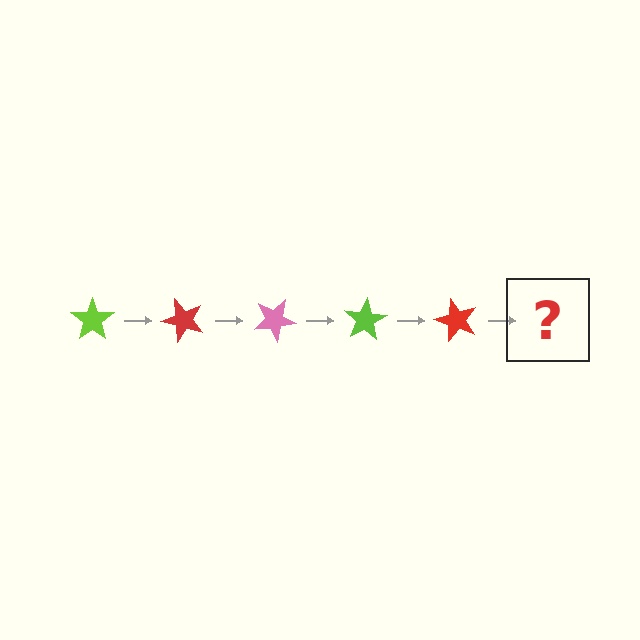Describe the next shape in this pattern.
It should be a pink star, rotated 250 degrees from the start.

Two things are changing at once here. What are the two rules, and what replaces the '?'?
The two rules are that it rotates 50 degrees each step and the color cycles through lime, red, and pink. The '?' should be a pink star, rotated 250 degrees from the start.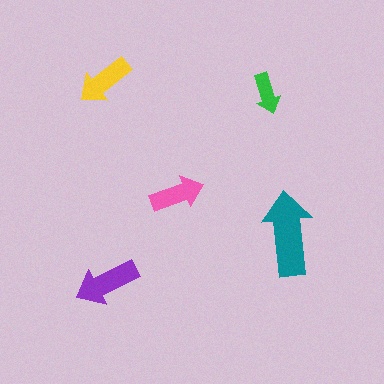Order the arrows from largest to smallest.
the teal one, the purple one, the yellow one, the pink one, the green one.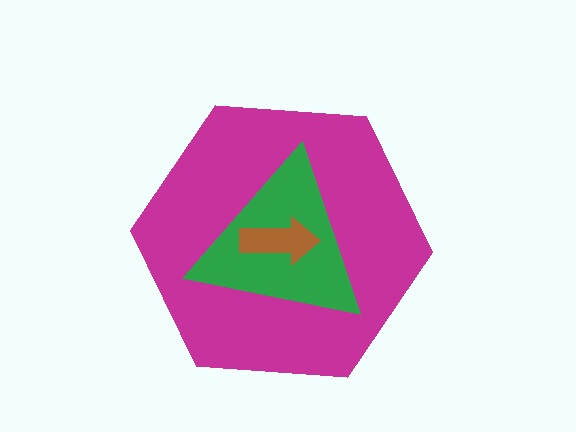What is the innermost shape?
The brown arrow.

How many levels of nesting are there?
3.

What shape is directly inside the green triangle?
The brown arrow.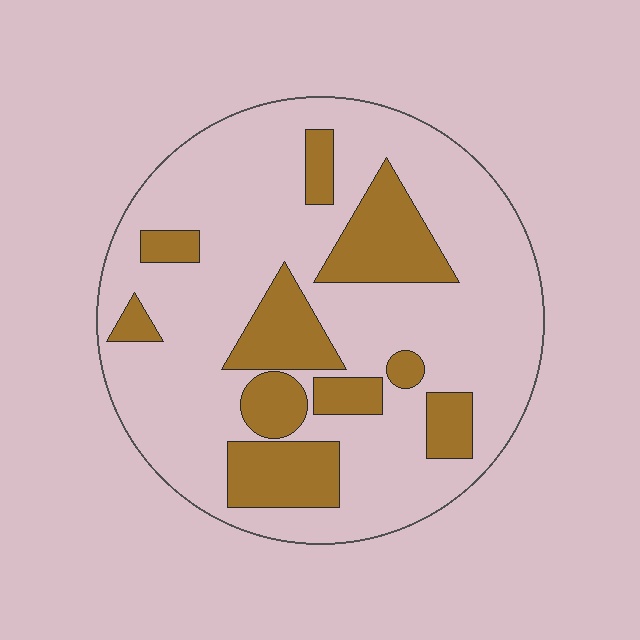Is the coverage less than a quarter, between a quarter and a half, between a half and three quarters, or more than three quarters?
Between a quarter and a half.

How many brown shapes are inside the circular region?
10.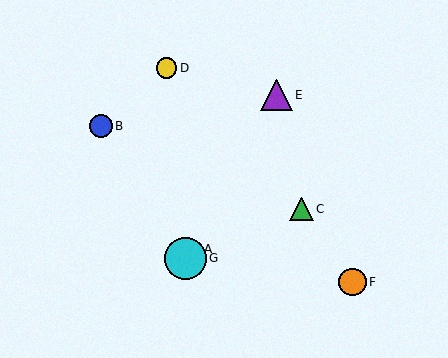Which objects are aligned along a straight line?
Objects A, E, G are aligned along a straight line.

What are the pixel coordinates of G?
Object G is at (185, 258).